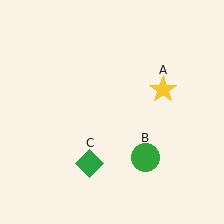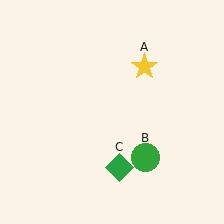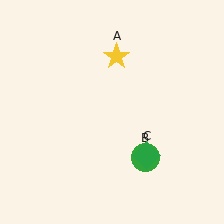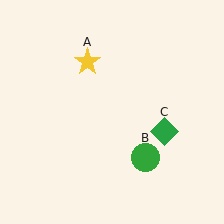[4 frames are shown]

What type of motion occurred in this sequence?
The yellow star (object A), green diamond (object C) rotated counterclockwise around the center of the scene.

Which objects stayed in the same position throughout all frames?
Green circle (object B) remained stationary.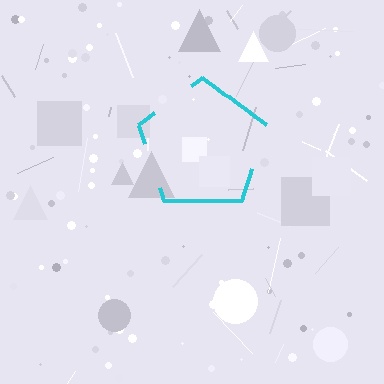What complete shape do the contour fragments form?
The contour fragments form a pentagon.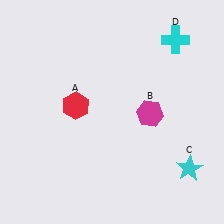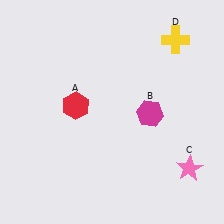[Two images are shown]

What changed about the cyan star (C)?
In Image 1, C is cyan. In Image 2, it changed to pink.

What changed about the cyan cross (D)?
In Image 1, D is cyan. In Image 2, it changed to yellow.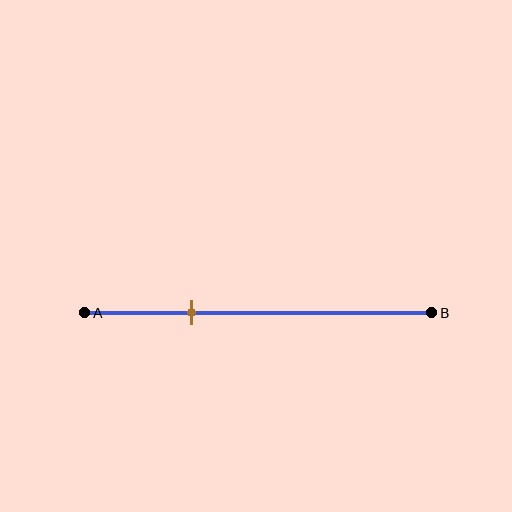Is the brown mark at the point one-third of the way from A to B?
Yes, the mark is approximately at the one-third point.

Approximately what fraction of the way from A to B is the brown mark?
The brown mark is approximately 30% of the way from A to B.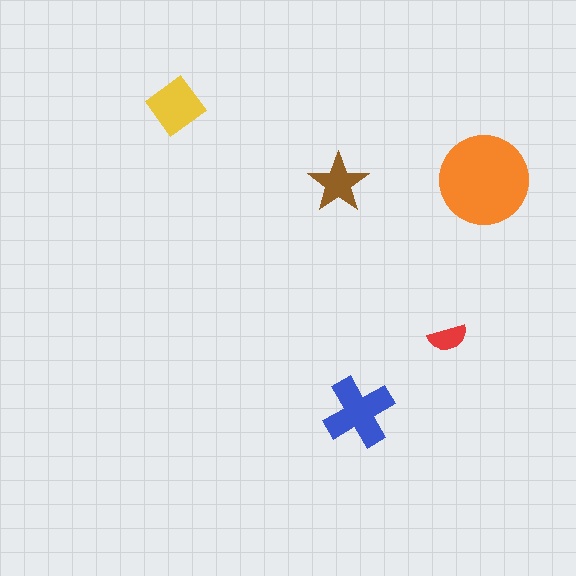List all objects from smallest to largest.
The red semicircle, the brown star, the yellow diamond, the blue cross, the orange circle.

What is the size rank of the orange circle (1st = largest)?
1st.